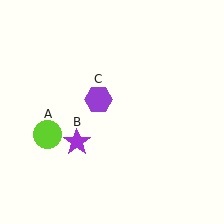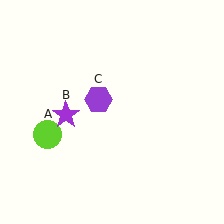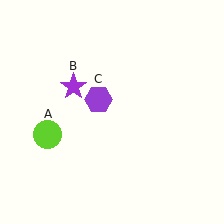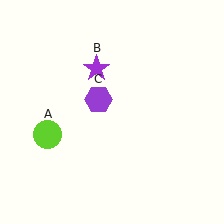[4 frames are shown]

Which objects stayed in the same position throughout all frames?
Lime circle (object A) and purple hexagon (object C) remained stationary.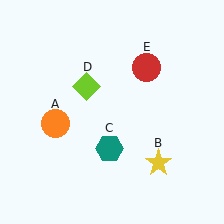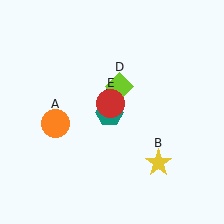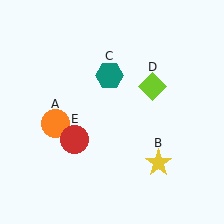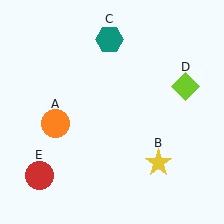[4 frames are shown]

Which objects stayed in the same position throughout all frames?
Orange circle (object A) and yellow star (object B) remained stationary.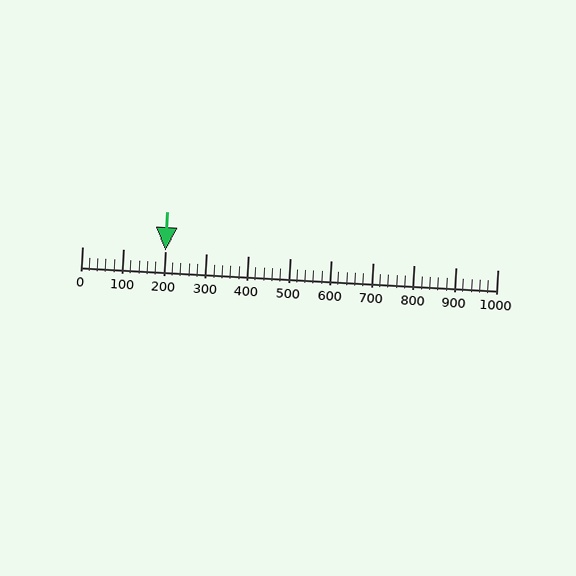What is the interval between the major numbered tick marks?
The major tick marks are spaced 100 units apart.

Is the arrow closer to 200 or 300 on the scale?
The arrow is closer to 200.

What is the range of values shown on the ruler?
The ruler shows values from 0 to 1000.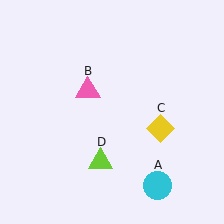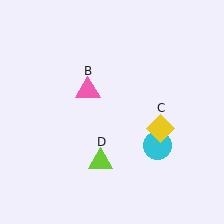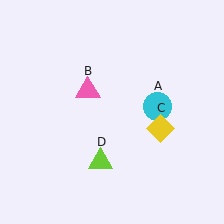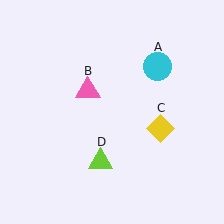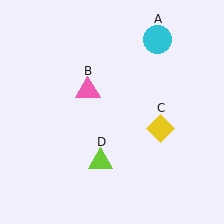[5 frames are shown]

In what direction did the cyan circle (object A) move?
The cyan circle (object A) moved up.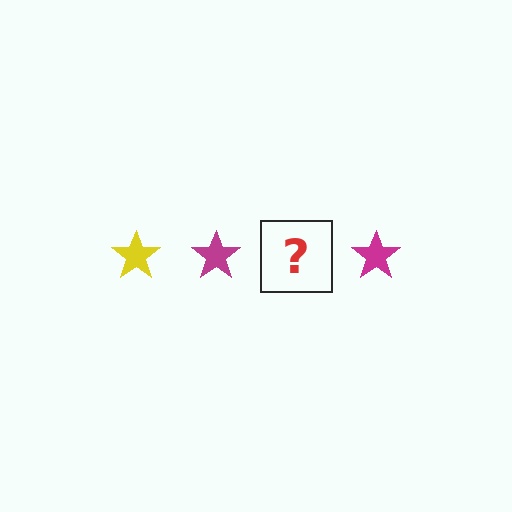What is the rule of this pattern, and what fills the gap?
The rule is that the pattern cycles through yellow, magenta stars. The gap should be filled with a yellow star.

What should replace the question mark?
The question mark should be replaced with a yellow star.